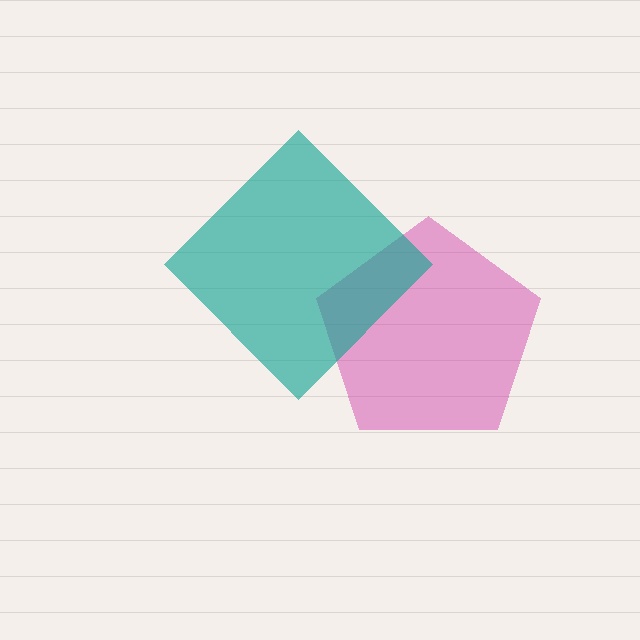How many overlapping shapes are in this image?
There are 2 overlapping shapes in the image.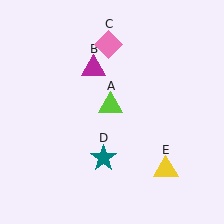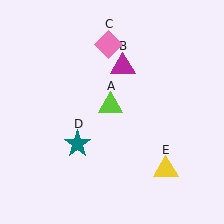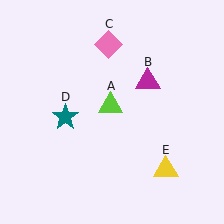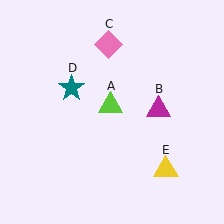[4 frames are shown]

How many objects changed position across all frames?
2 objects changed position: magenta triangle (object B), teal star (object D).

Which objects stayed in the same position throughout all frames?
Lime triangle (object A) and pink diamond (object C) and yellow triangle (object E) remained stationary.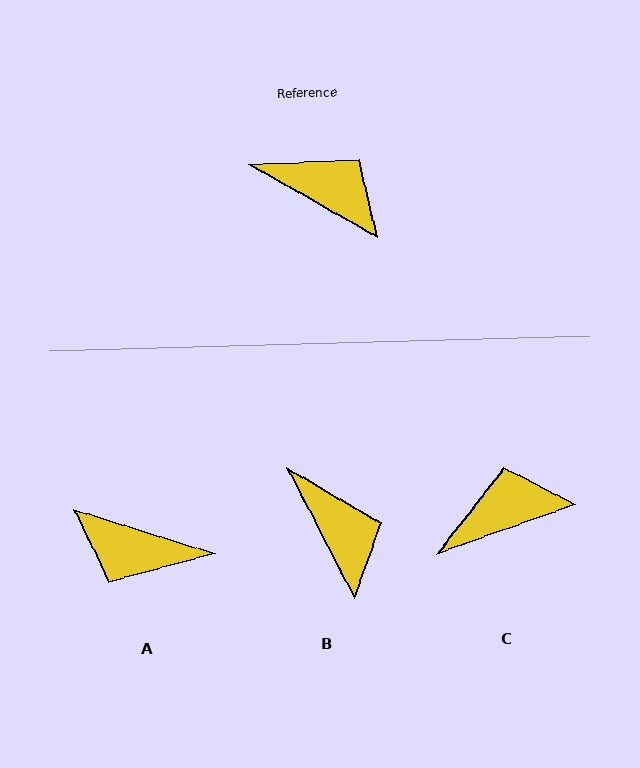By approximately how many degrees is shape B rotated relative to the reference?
Approximately 33 degrees clockwise.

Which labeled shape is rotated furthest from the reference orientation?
A, about 168 degrees away.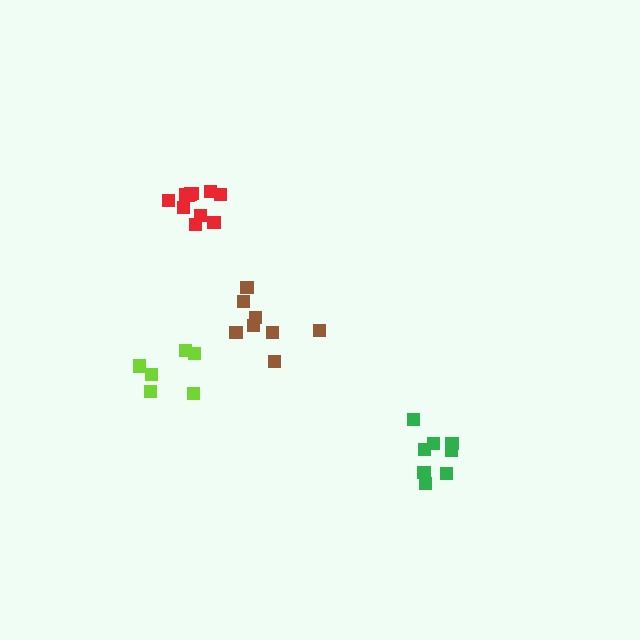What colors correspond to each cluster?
The clusters are colored: green, lime, brown, red.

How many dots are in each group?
Group 1: 8 dots, Group 2: 6 dots, Group 3: 8 dots, Group 4: 11 dots (33 total).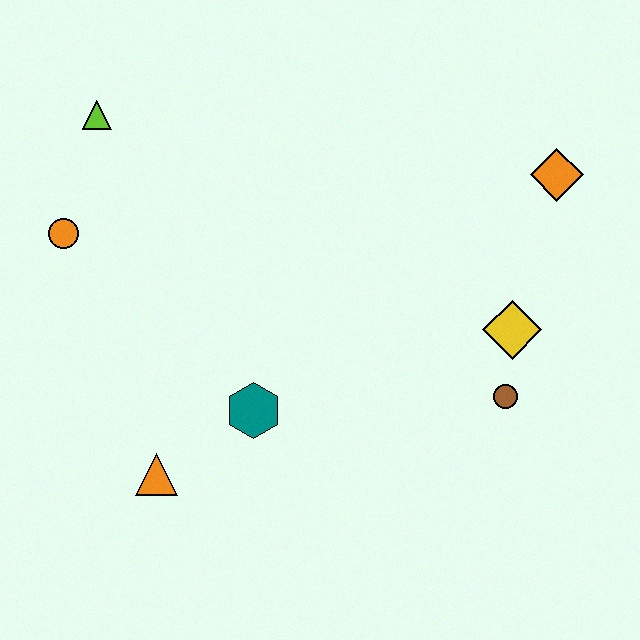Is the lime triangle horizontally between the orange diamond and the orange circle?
Yes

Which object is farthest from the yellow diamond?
The lime triangle is farthest from the yellow diamond.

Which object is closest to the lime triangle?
The orange circle is closest to the lime triangle.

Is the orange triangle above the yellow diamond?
No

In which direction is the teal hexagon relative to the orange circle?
The teal hexagon is to the right of the orange circle.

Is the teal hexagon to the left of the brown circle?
Yes